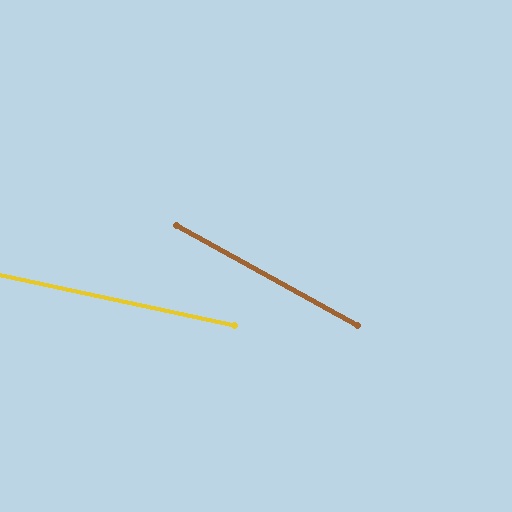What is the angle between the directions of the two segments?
Approximately 17 degrees.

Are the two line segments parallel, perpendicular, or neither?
Neither parallel nor perpendicular — they differ by about 17°.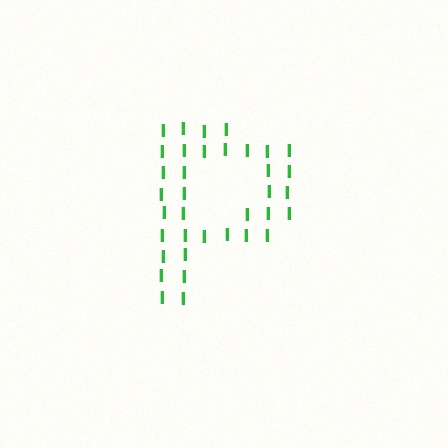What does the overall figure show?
The overall figure shows the letter P.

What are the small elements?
The small elements are letter I's.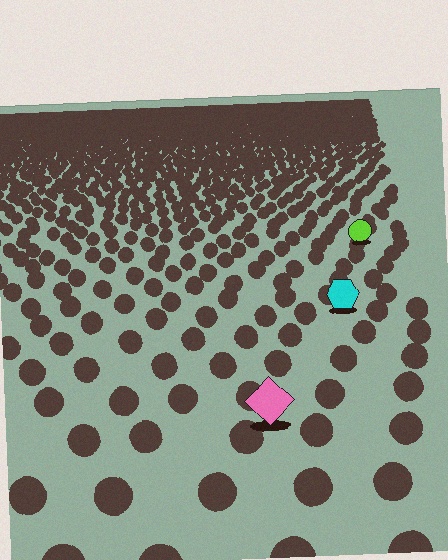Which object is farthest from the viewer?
The lime circle is farthest from the viewer. It appears smaller and the ground texture around it is denser.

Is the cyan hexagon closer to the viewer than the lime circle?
Yes. The cyan hexagon is closer — you can tell from the texture gradient: the ground texture is coarser near it.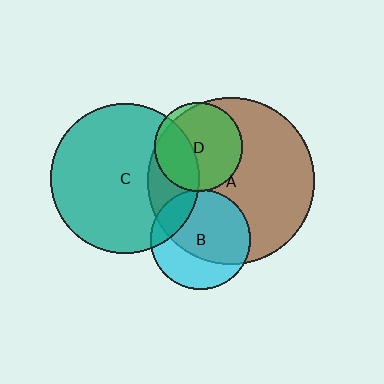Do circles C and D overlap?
Yes.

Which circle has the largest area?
Circle A (brown).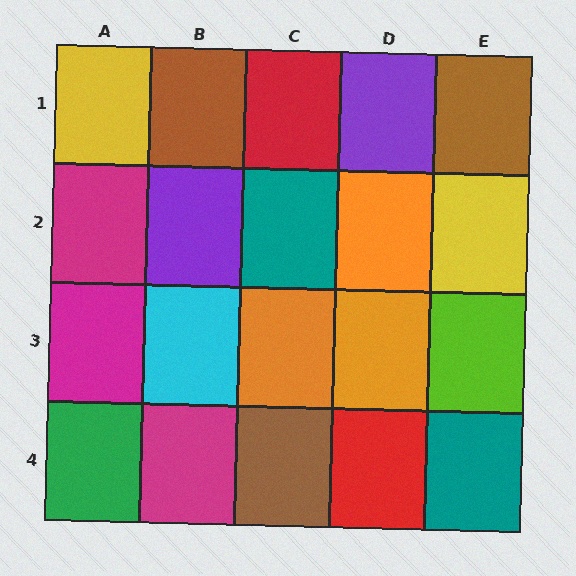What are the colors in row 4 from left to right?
Green, magenta, brown, red, teal.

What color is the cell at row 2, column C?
Teal.